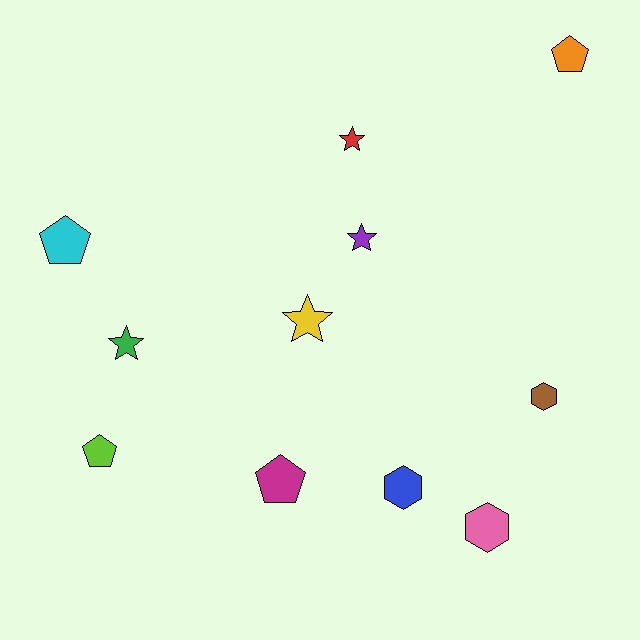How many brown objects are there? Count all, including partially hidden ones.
There is 1 brown object.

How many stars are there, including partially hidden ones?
There are 4 stars.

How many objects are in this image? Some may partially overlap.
There are 11 objects.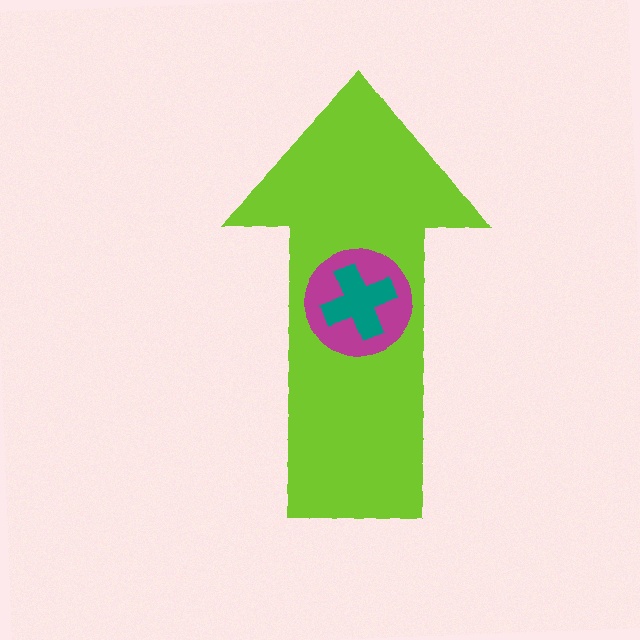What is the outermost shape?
The lime arrow.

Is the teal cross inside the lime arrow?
Yes.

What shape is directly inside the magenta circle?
The teal cross.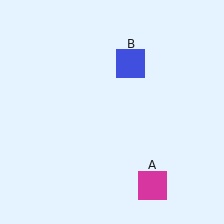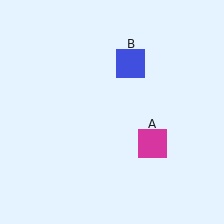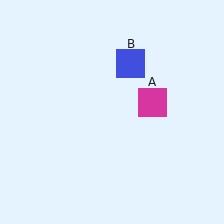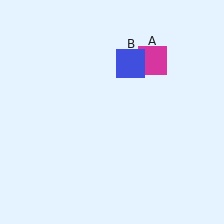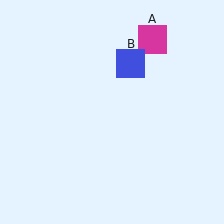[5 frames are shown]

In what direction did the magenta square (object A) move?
The magenta square (object A) moved up.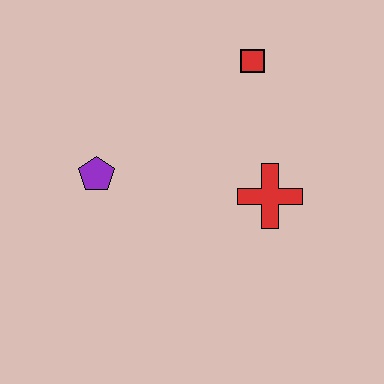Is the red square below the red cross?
No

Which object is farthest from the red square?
The purple pentagon is farthest from the red square.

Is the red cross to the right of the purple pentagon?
Yes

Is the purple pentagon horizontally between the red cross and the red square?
No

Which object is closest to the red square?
The red cross is closest to the red square.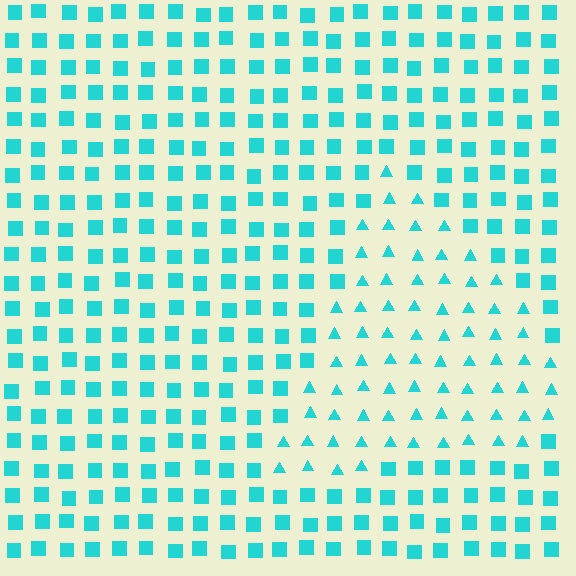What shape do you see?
I see a triangle.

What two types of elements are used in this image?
The image uses triangles inside the triangle region and squares outside it.